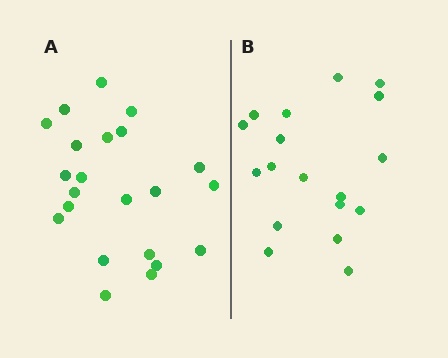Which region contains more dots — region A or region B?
Region A (the left region) has more dots.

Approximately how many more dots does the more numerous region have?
Region A has about 4 more dots than region B.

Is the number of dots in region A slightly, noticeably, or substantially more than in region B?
Region A has only slightly more — the two regions are fairly close. The ratio is roughly 1.2 to 1.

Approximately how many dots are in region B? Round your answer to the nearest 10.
About 20 dots. (The exact count is 18, which rounds to 20.)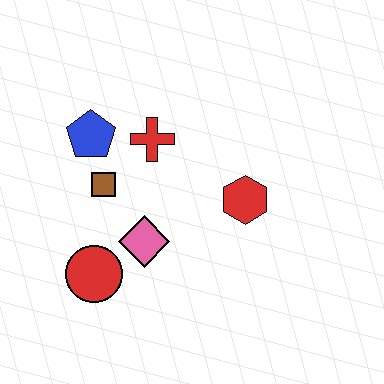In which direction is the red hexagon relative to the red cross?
The red hexagon is to the right of the red cross.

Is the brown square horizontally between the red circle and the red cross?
Yes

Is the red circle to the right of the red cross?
No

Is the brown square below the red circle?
No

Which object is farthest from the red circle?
The red hexagon is farthest from the red circle.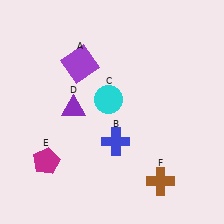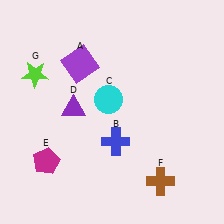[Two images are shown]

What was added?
A lime star (G) was added in Image 2.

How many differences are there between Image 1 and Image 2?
There is 1 difference between the two images.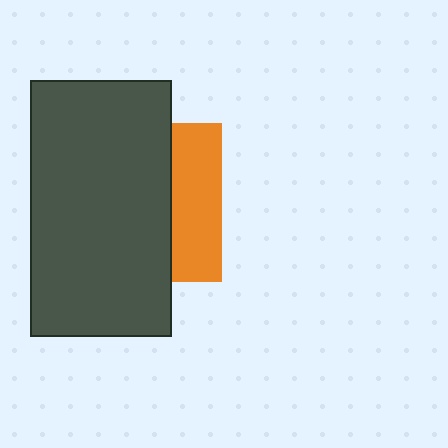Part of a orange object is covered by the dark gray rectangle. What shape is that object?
It is a square.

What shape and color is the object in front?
The object in front is a dark gray rectangle.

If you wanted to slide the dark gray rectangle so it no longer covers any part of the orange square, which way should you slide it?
Slide it left — that is the most direct way to separate the two shapes.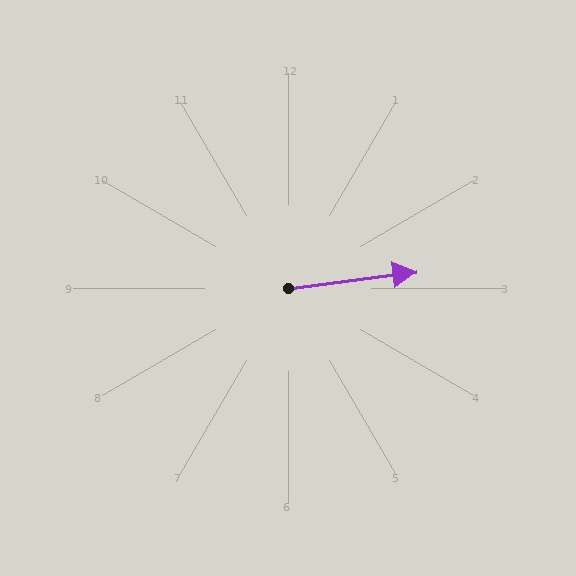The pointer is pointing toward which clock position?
Roughly 3 o'clock.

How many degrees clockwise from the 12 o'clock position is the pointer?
Approximately 83 degrees.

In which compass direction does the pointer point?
East.